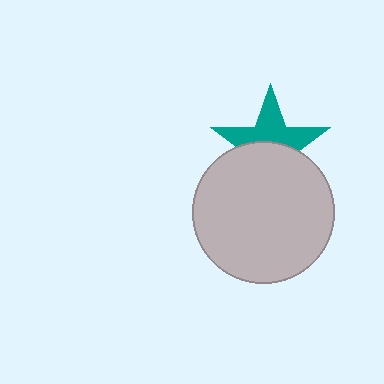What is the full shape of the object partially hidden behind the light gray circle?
The partially hidden object is a teal star.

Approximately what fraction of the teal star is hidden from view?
Roughly 50% of the teal star is hidden behind the light gray circle.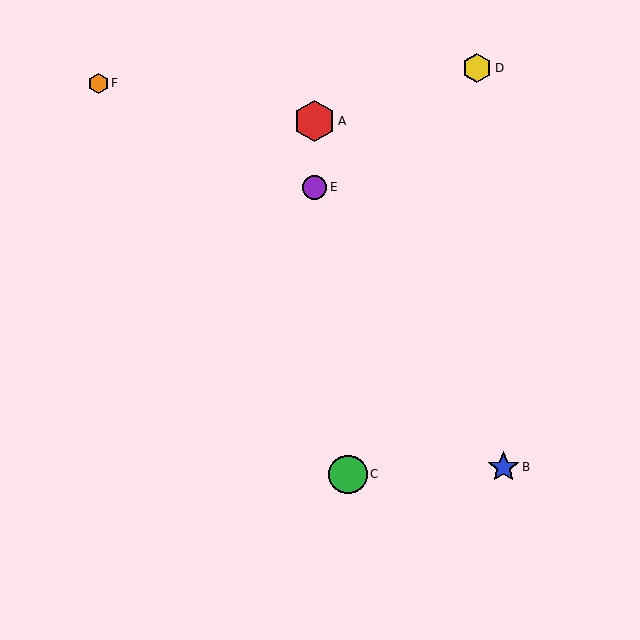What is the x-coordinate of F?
Object F is at x≈98.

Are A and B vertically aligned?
No, A is at x≈314 and B is at x≈503.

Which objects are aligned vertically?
Objects A, E are aligned vertically.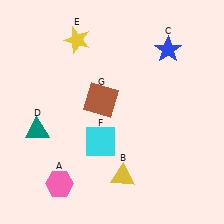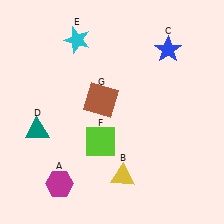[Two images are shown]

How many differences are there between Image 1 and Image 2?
There are 3 differences between the two images.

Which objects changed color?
A changed from pink to magenta. E changed from yellow to cyan. F changed from cyan to lime.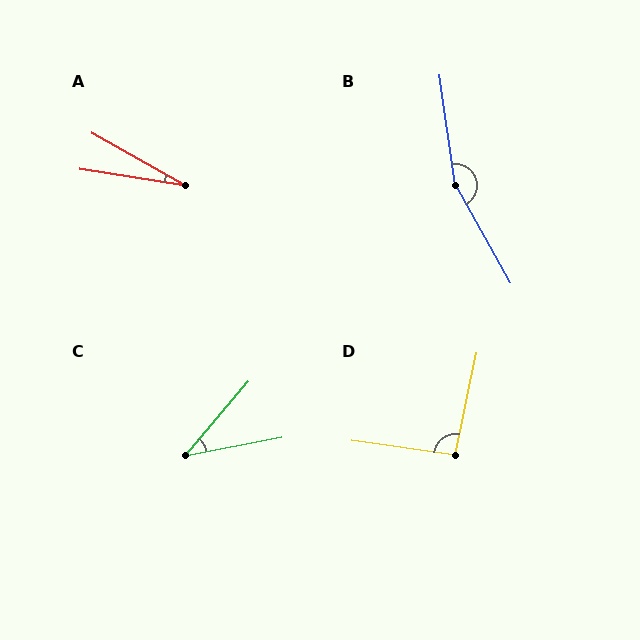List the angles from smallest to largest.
A (20°), C (38°), D (94°), B (159°).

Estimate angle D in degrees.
Approximately 94 degrees.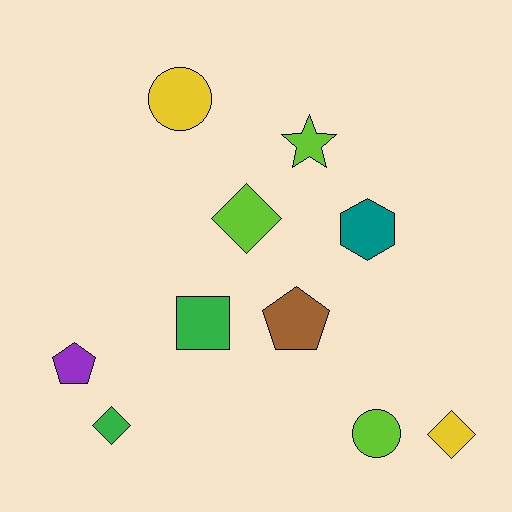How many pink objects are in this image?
There are no pink objects.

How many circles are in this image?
There are 2 circles.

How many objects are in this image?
There are 10 objects.